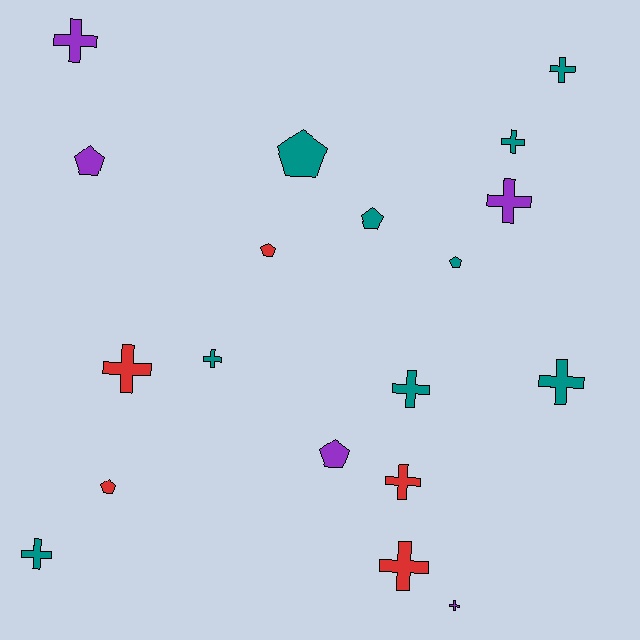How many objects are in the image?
There are 19 objects.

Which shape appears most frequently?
Cross, with 12 objects.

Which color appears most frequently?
Teal, with 9 objects.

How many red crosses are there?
There are 3 red crosses.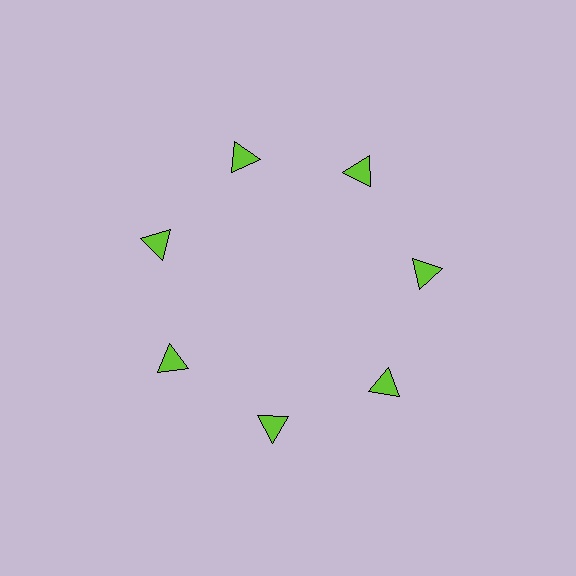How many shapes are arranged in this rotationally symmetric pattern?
There are 7 shapes, arranged in 7 groups of 1.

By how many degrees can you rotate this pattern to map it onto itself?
The pattern maps onto itself every 51 degrees of rotation.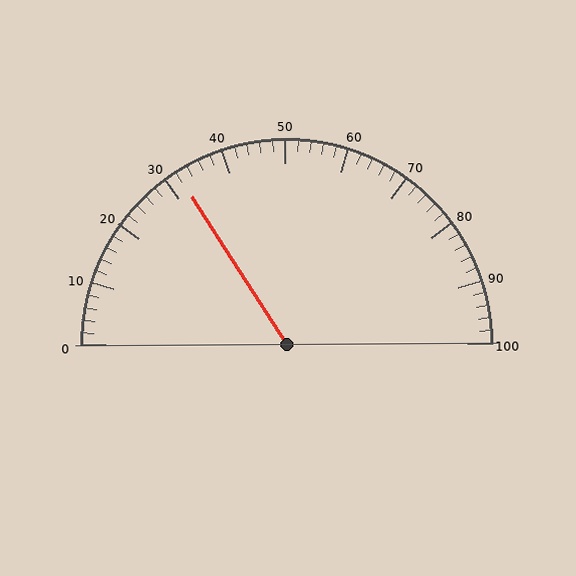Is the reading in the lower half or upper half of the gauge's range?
The reading is in the lower half of the range (0 to 100).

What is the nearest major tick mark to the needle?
The nearest major tick mark is 30.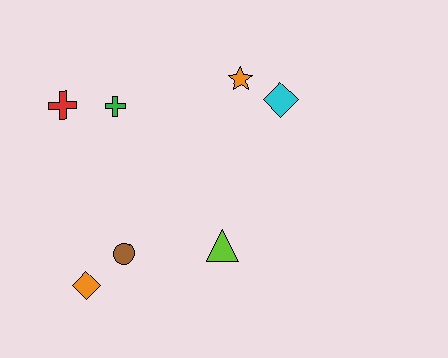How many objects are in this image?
There are 7 objects.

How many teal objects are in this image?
There are no teal objects.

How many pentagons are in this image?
There are no pentagons.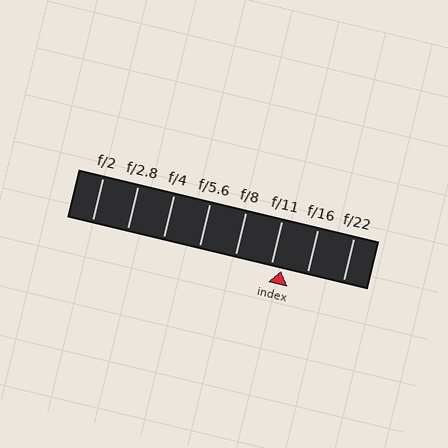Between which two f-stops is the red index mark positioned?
The index mark is between f/11 and f/16.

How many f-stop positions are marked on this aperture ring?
There are 8 f-stop positions marked.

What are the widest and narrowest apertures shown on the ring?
The widest aperture shown is f/2 and the narrowest is f/22.